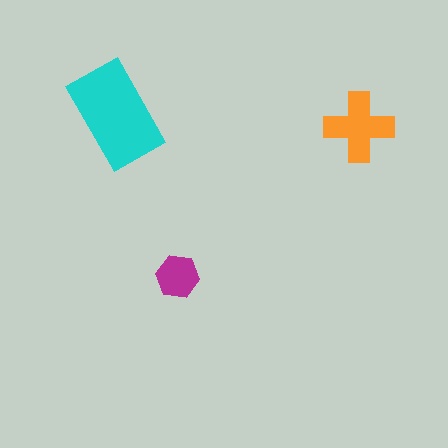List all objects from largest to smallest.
The cyan rectangle, the orange cross, the magenta hexagon.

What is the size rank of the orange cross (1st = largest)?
2nd.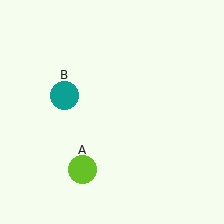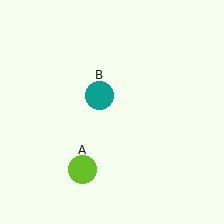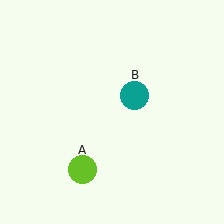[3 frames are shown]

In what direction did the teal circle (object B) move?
The teal circle (object B) moved right.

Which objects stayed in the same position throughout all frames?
Lime circle (object A) remained stationary.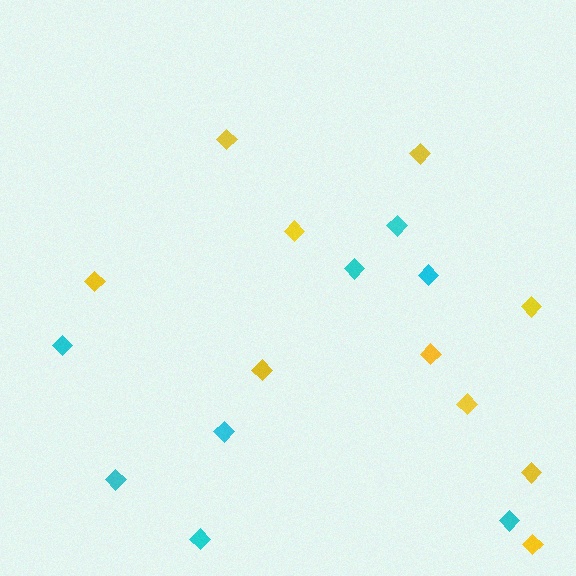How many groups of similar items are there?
There are 2 groups: one group of cyan diamonds (8) and one group of yellow diamonds (10).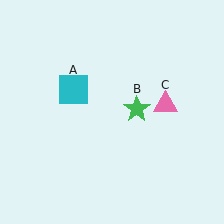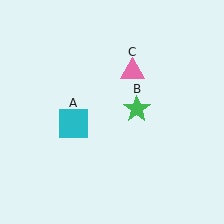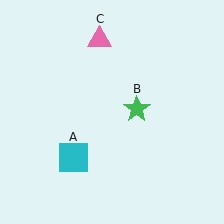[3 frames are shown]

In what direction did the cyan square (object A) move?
The cyan square (object A) moved down.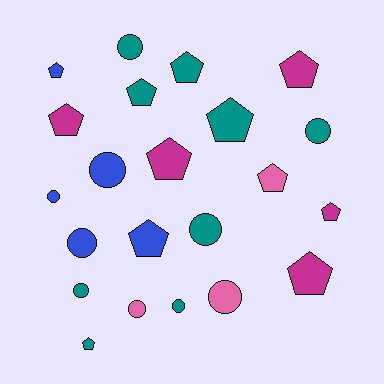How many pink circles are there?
There are 2 pink circles.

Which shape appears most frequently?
Pentagon, with 12 objects.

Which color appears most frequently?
Teal, with 9 objects.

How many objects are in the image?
There are 22 objects.